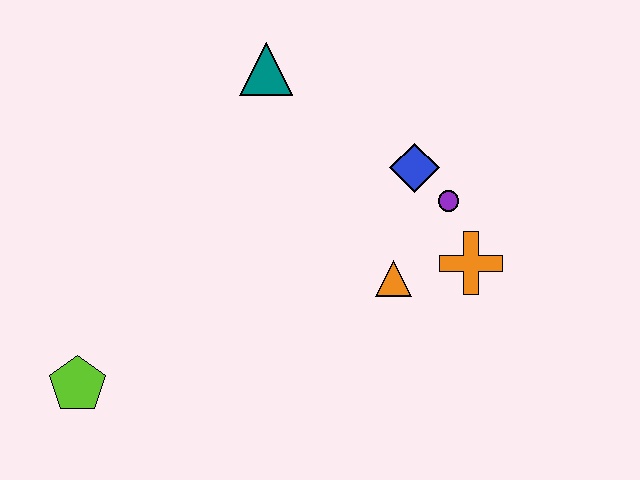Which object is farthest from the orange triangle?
The lime pentagon is farthest from the orange triangle.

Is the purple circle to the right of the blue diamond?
Yes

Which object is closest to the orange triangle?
The orange cross is closest to the orange triangle.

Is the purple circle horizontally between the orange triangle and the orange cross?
Yes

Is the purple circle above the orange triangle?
Yes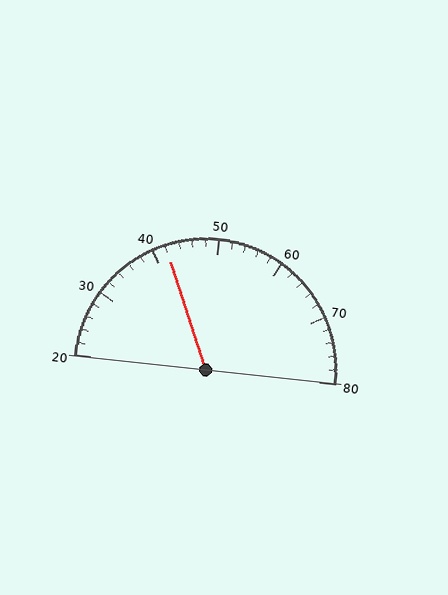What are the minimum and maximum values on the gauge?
The gauge ranges from 20 to 80.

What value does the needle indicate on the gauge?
The needle indicates approximately 42.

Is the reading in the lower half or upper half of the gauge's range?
The reading is in the lower half of the range (20 to 80).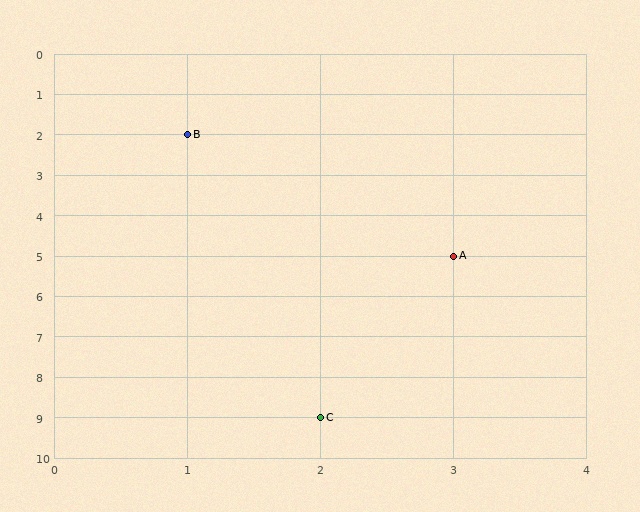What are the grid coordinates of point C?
Point C is at grid coordinates (2, 9).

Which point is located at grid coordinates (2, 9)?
Point C is at (2, 9).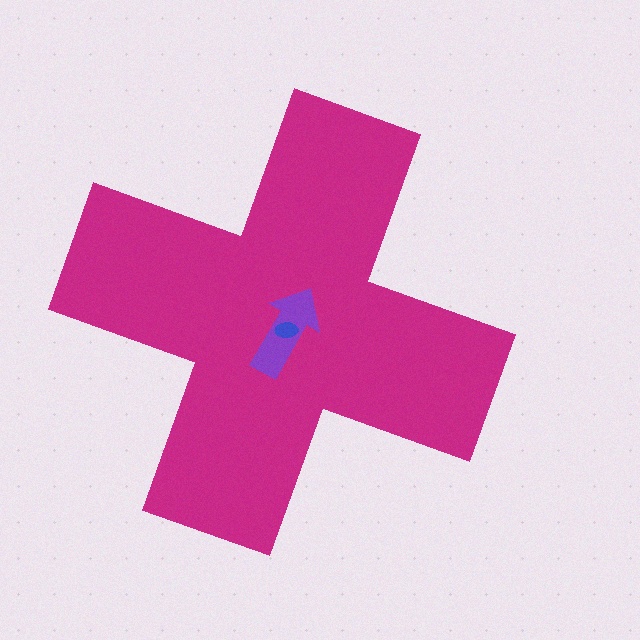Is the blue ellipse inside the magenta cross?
Yes.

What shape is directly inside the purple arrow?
The blue ellipse.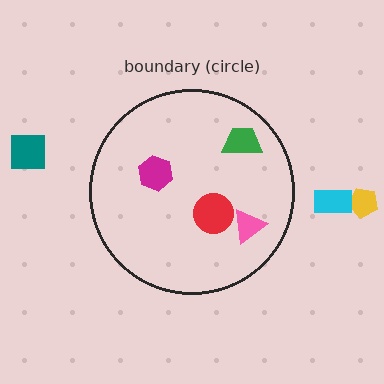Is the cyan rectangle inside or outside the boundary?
Outside.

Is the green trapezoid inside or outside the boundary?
Inside.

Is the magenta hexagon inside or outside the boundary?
Inside.